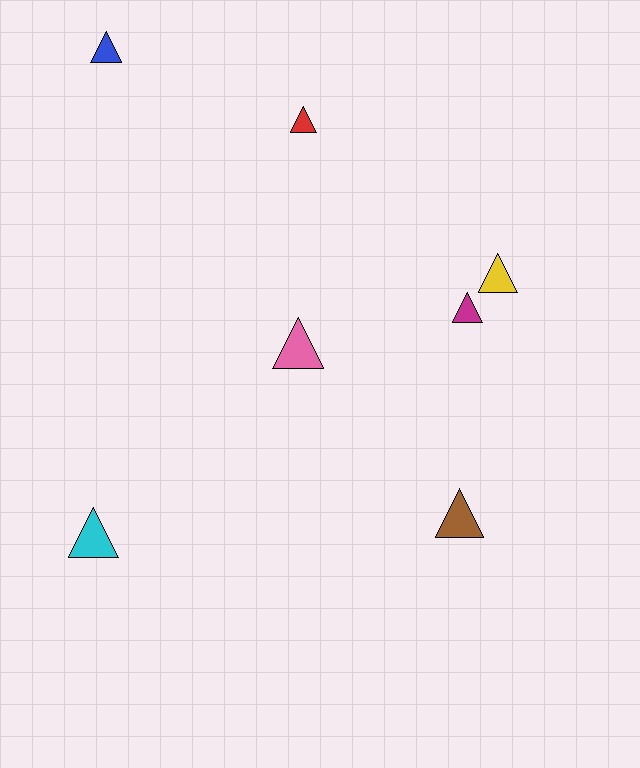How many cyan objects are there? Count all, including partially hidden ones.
There is 1 cyan object.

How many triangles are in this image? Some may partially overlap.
There are 7 triangles.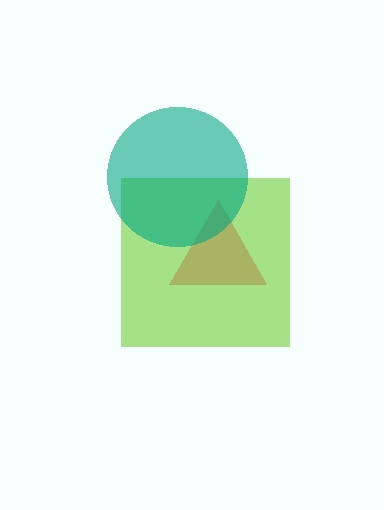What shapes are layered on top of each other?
The layered shapes are: a lime square, a brown triangle, a teal circle.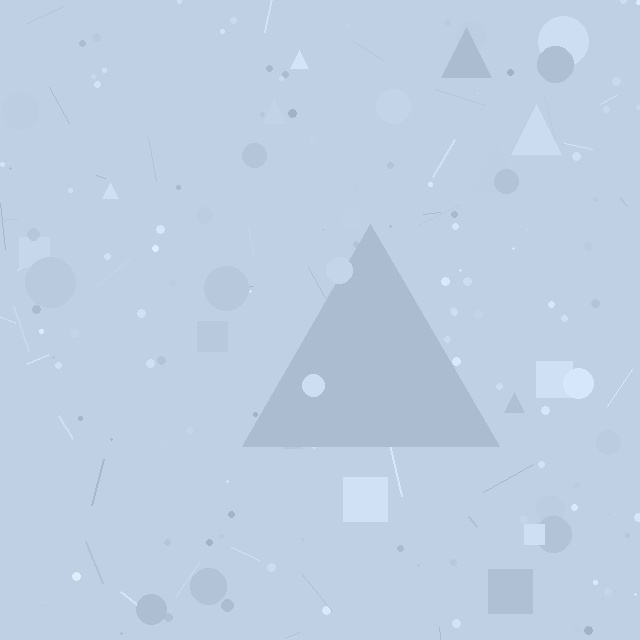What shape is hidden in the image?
A triangle is hidden in the image.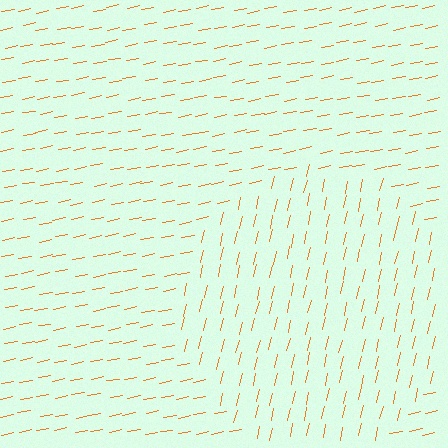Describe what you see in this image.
The image is filled with small orange line segments. A circle region in the image has lines oriented differently from the surrounding lines, creating a visible texture boundary.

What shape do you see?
I see a circle.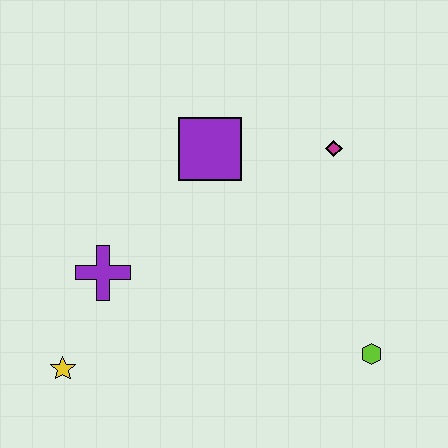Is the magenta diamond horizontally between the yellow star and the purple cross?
No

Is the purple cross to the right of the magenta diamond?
No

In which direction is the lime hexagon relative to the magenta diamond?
The lime hexagon is below the magenta diamond.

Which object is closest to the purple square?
The magenta diamond is closest to the purple square.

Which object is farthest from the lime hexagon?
The yellow star is farthest from the lime hexagon.